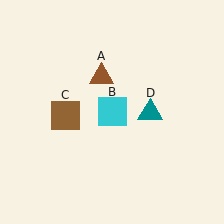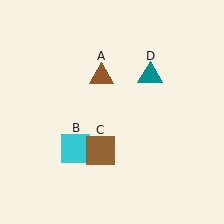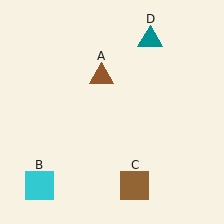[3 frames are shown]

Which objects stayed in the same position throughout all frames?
Brown triangle (object A) remained stationary.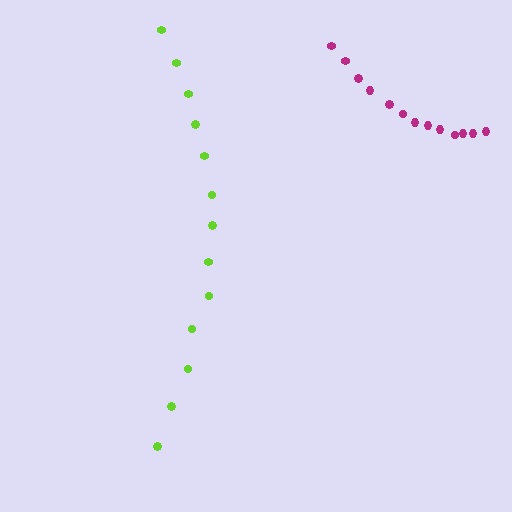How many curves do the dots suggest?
There are 2 distinct paths.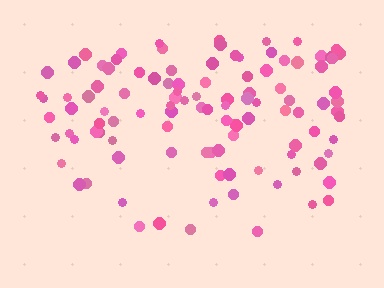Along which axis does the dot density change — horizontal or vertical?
Vertical.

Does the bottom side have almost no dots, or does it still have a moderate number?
Still a moderate number, just noticeably fewer than the top.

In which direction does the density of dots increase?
From bottom to top, with the top side densest.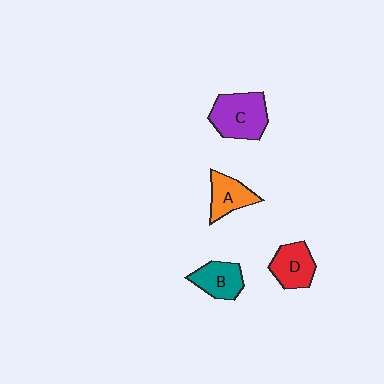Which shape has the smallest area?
Shape A (orange).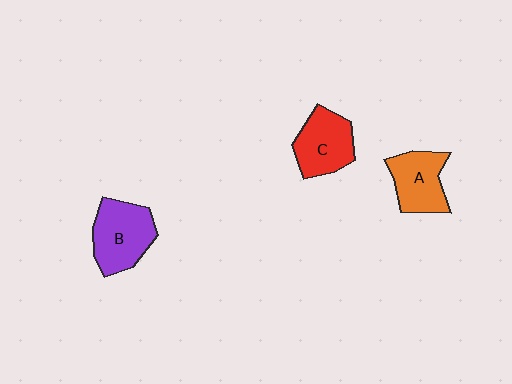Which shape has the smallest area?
Shape A (orange).